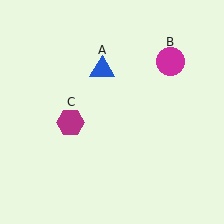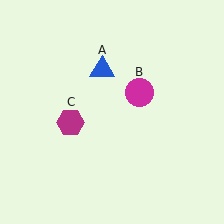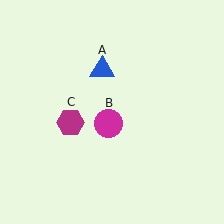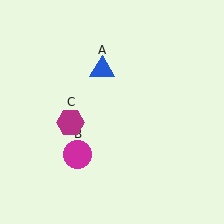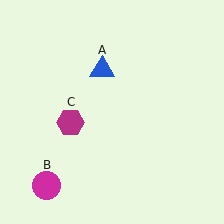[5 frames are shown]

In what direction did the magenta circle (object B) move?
The magenta circle (object B) moved down and to the left.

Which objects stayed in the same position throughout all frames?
Blue triangle (object A) and magenta hexagon (object C) remained stationary.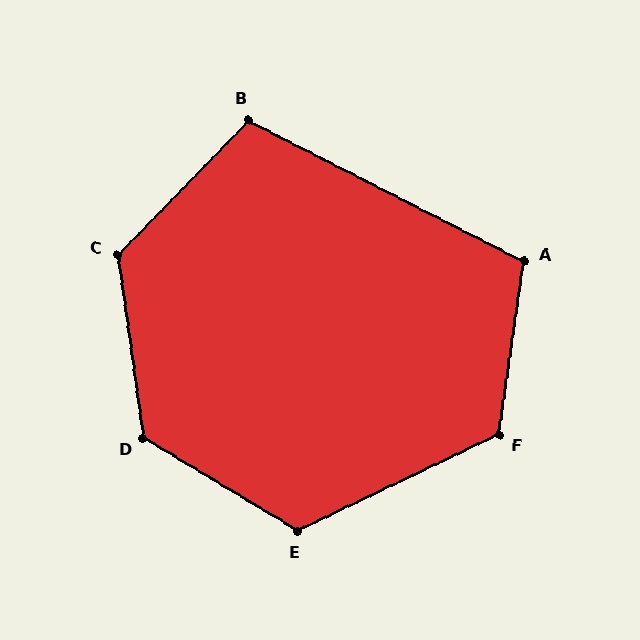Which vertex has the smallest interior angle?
B, at approximately 107 degrees.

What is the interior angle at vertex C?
Approximately 128 degrees (obtuse).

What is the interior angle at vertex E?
Approximately 123 degrees (obtuse).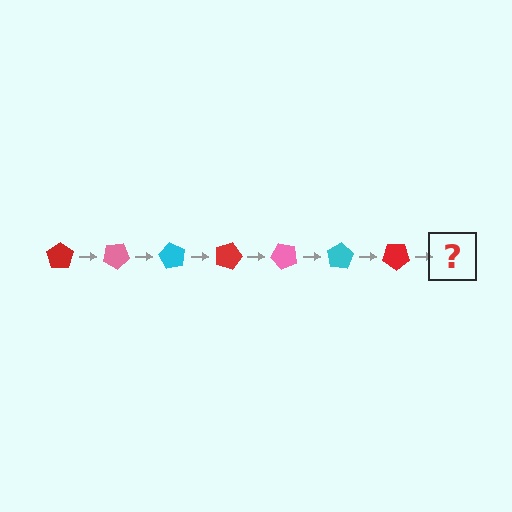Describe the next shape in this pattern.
It should be a pink pentagon, rotated 210 degrees from the start.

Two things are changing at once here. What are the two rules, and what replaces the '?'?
The two rules are that it rotates 30 degrees each step and the color cycles through red, pink, and cyan. The '?' should be a pink pentagon, rotated 210 degrees from the start.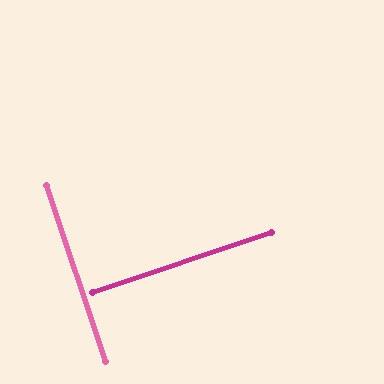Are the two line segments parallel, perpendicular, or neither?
Perpendicular — they meet at approximately 90°.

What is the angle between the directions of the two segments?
Approximately 90 degrees.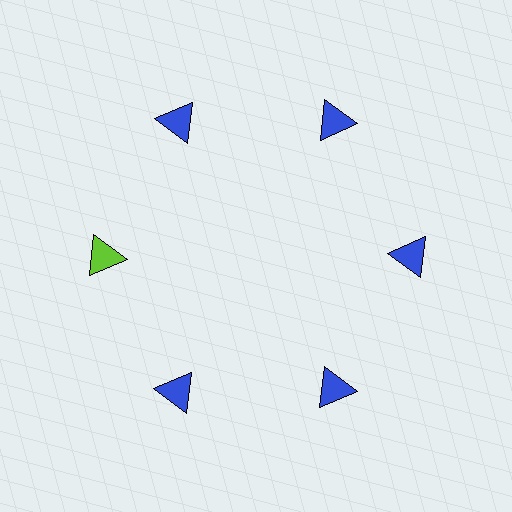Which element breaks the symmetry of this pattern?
The lime triangle at roughly the 9 o'clock position breaks the symmetry. All other shapes are blue triangles.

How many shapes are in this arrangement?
There are 6 shapes arranged in a ring pattern.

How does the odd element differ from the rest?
It has a different color: lime instead of blue.